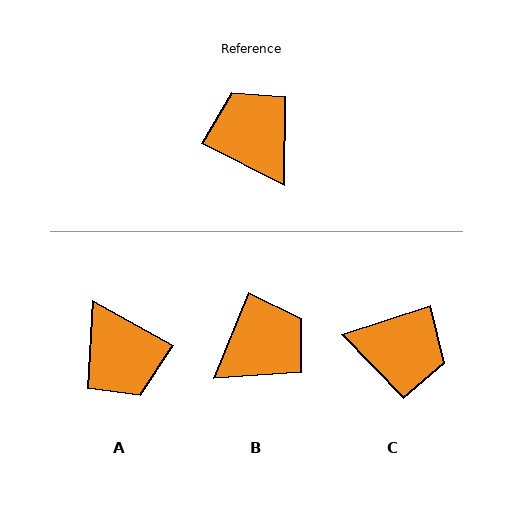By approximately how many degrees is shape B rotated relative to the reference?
Approximately 85 degrees clockwise.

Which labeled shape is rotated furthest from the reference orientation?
A, about 177 degrees away.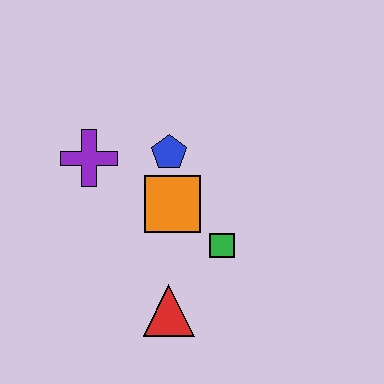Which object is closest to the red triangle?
The green square is closest to the red triangle.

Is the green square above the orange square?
No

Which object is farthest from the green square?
The purple cross is farthest from the green square.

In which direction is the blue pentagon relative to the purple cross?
The blue pentagon is to the right of the purple cross.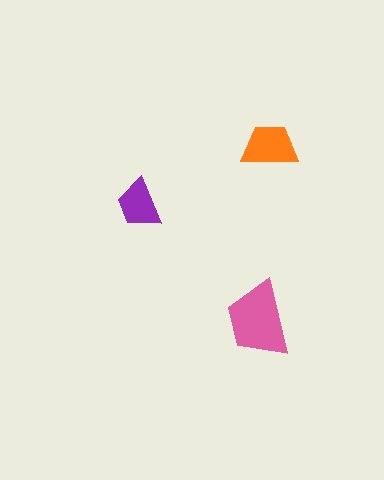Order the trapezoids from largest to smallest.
the pink one, the orange one, the purple one.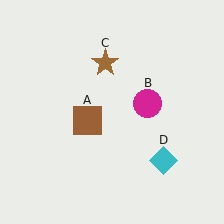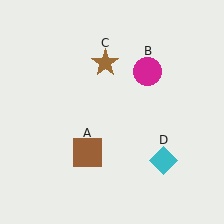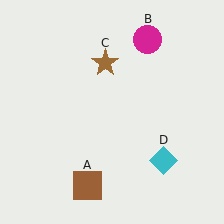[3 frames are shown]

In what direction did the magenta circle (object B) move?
The magenta circle (object B) moved up.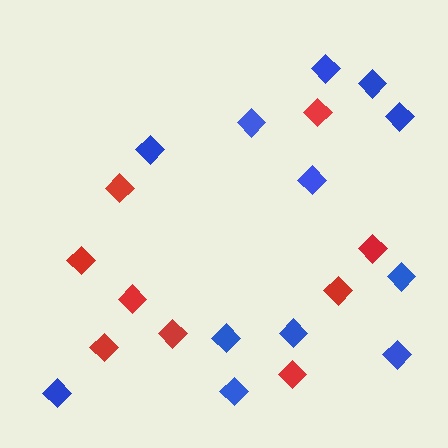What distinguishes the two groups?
There are 2 groups: one group of red diamonds (9) and one group of blue diamonds (12).